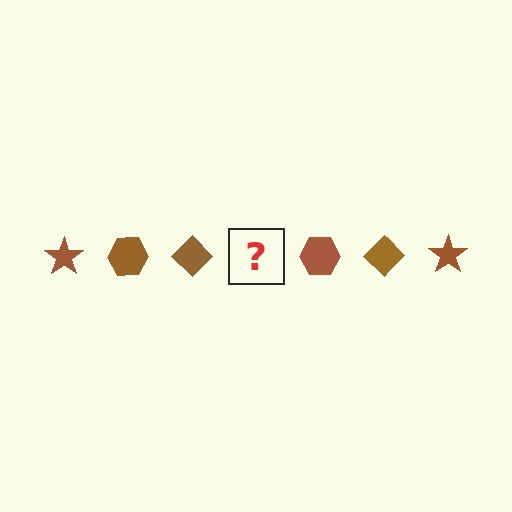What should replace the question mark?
The question mark should be replaced with a brown star.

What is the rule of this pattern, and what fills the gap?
The rule is that the pattern cycles through star, hexagon, diamond shapes in brown. The gap should be filled with a brown star.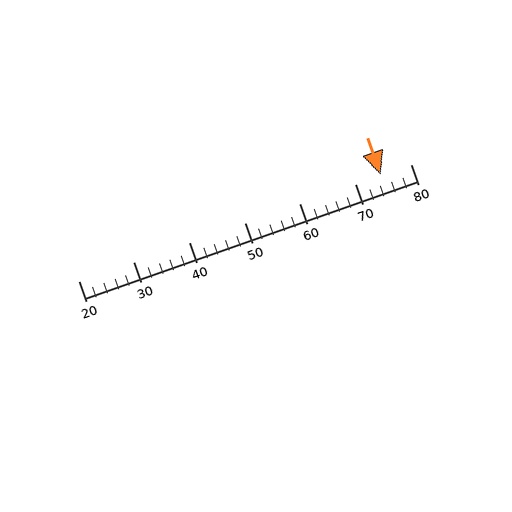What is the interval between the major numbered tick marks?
The major tick marks are spaced 10 units apart.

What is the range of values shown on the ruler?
The ruler shows values from 20 to 80.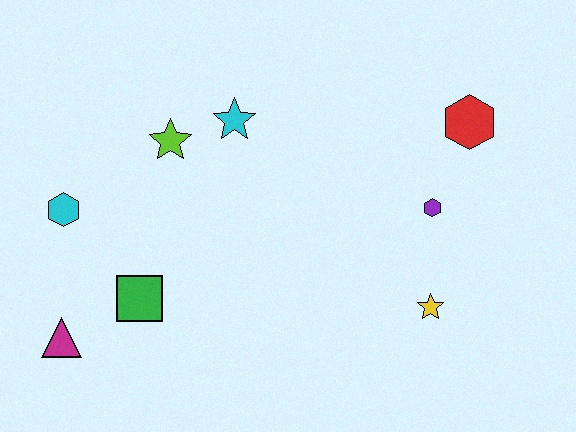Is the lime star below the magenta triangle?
No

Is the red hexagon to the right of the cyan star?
Yes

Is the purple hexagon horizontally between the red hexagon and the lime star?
Yes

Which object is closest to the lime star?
The cyan star is closest to the lime star.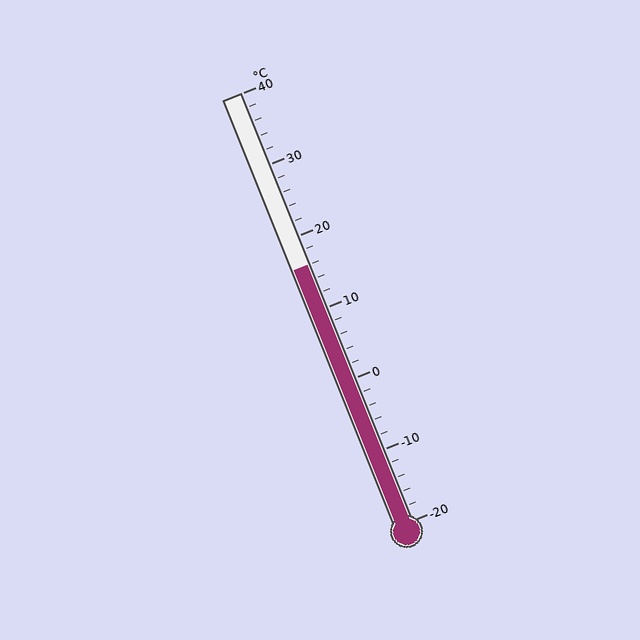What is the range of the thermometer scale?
The thermometer scale ranges from -20°C to 40°C.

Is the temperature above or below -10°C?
The temperature is above -10°C.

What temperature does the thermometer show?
The thermometer shows approximately 16°C.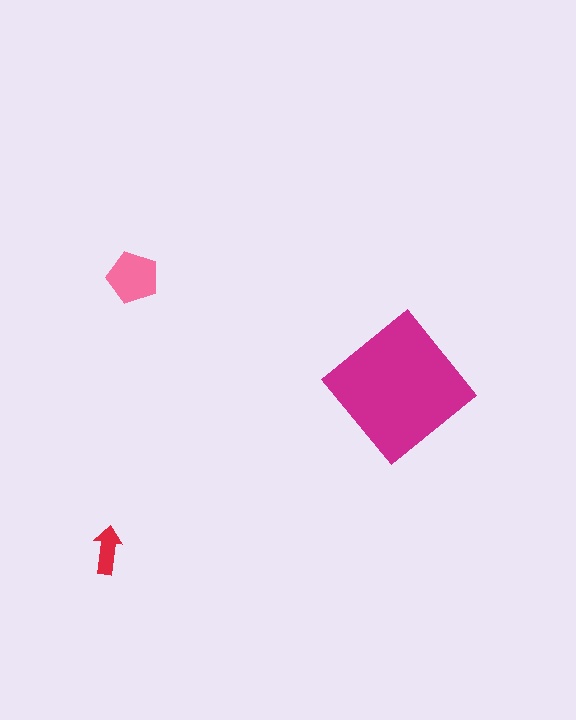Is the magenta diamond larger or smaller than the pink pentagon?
Larger.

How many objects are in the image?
There are 3 objects in the image.